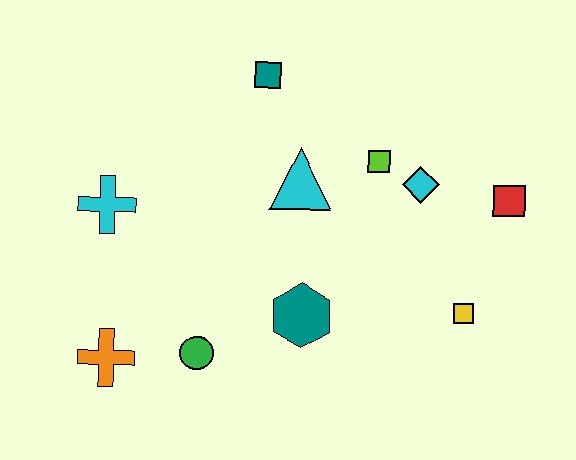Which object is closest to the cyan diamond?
The lime square is closest to the cyan diamond.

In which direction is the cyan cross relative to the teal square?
The cyan cross is to the left of the teal square.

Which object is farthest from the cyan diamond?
The orange cross is farthest from the cyan diamond.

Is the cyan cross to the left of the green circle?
Yes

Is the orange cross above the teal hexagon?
No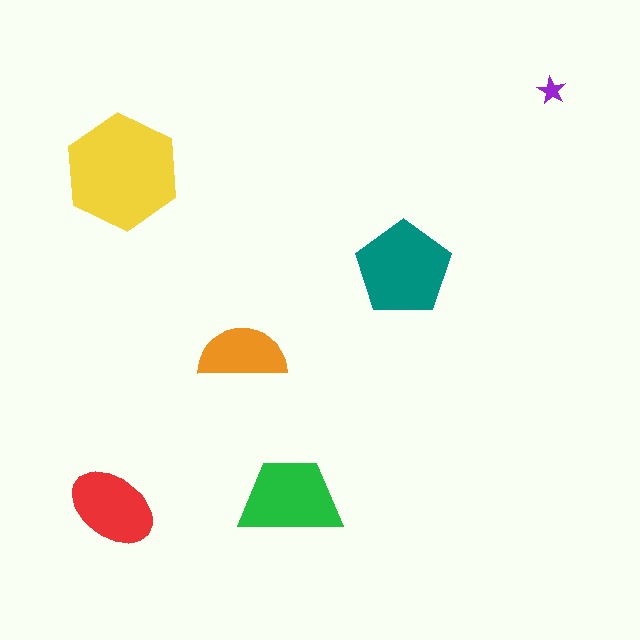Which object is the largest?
The yellow hexagon.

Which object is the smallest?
The purple star.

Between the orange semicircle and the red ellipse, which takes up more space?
The red ellipse.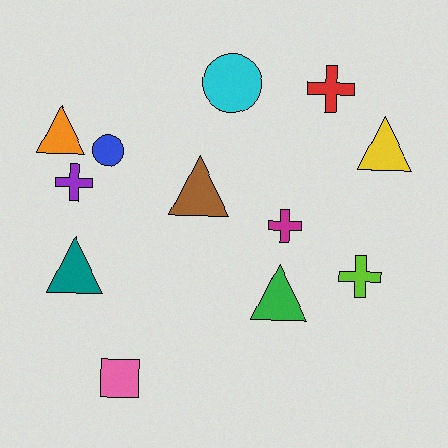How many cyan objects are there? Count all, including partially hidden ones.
There is 1 cyan object.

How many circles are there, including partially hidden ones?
There are 2 circles.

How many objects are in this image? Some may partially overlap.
There are 12 objects.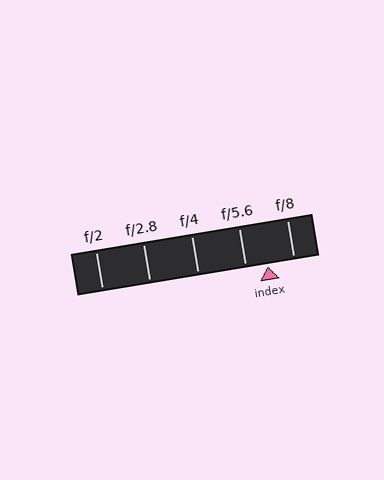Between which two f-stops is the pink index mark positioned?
The index mark is between f/5.6 and f/8.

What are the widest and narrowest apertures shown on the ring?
The widest aperture shown is f/2 and the narrowest is f/8.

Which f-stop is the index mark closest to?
The index mark is closest to f/5.6.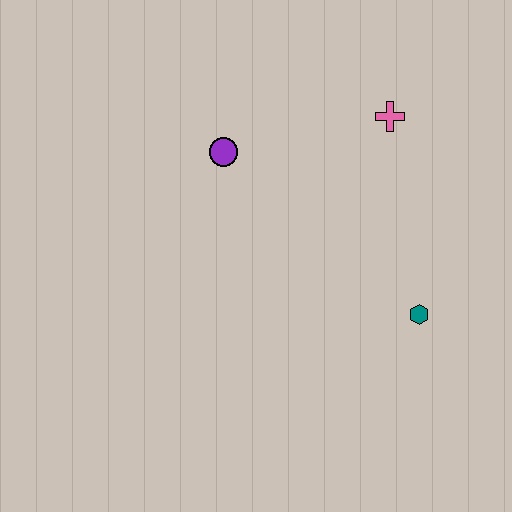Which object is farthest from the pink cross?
The teal hexagon is farthest from the pink cross.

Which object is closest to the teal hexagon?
The pink cross is closest to the teal hexagon.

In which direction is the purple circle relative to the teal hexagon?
The purple circle is to the left of the teal hexagon.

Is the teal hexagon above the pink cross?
No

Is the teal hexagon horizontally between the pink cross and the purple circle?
No